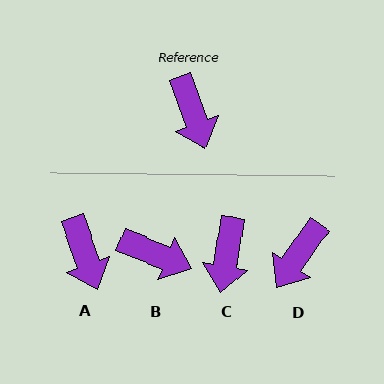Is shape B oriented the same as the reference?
No, it is off by about 49 degrees.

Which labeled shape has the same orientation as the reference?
A.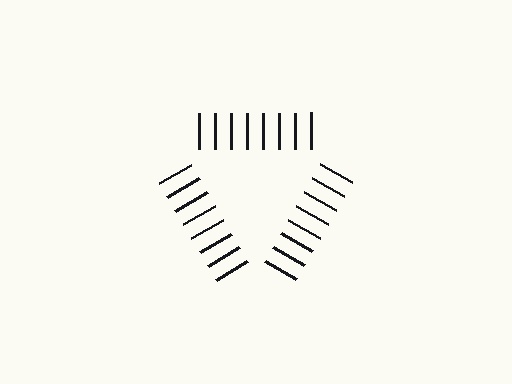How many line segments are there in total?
24 — 8 along each of the 3 edges.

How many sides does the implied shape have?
3 sides — the line-ends trace a triangle.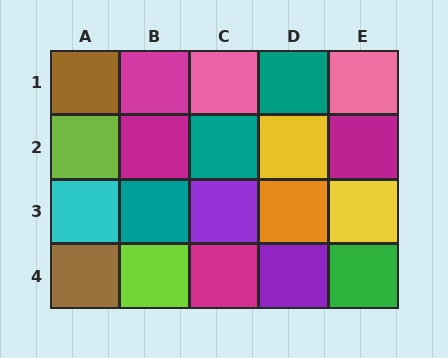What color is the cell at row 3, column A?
Cyan.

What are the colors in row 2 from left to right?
Lime, magenta, teal, yellow, magenta.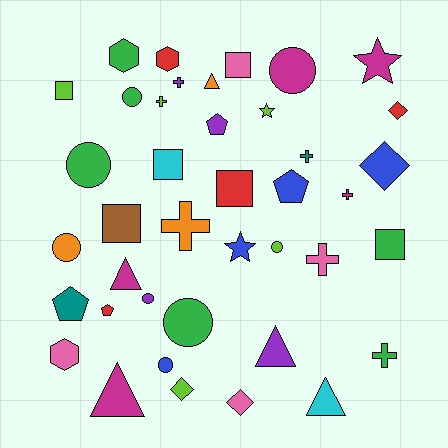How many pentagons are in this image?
There are 4 pentagons.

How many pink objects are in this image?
There are 4 pink objects.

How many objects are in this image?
There are 40 objects.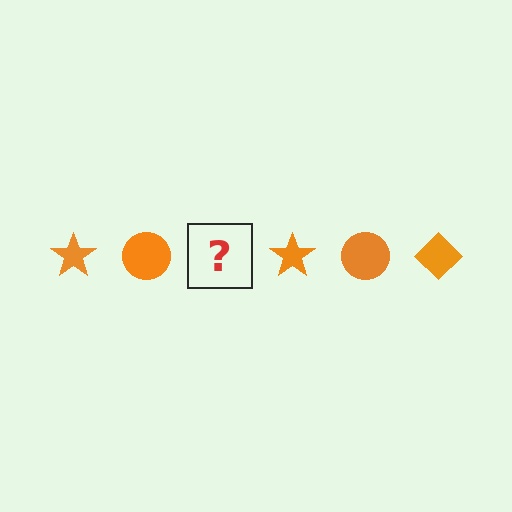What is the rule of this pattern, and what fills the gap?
The rule is that the pattern cycles through star, circle, diamond shapes in orange. The gap should be filled with an orange diamond.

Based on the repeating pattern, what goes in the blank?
The blank should be an orange diamond.